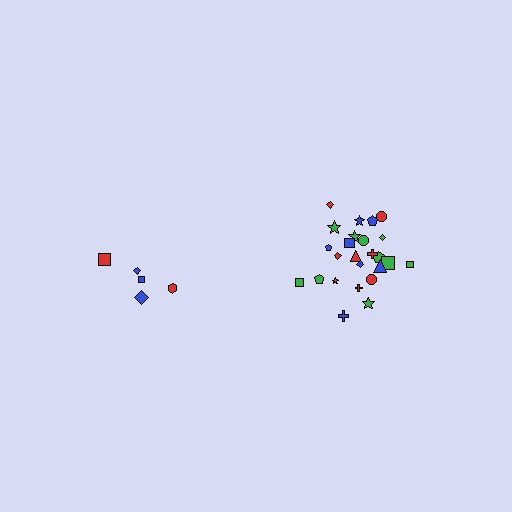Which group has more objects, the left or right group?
The right group.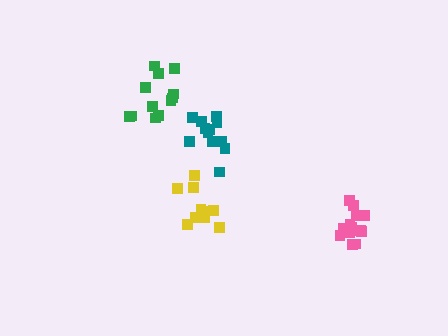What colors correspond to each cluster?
The clusters are colored: yellow, green, pink, teal.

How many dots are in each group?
Group 1: 10 dots, Group 2: 12 dots, Group 3: 16 dots, Group 4: 12 dots (50 total).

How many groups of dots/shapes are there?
There are 4 groups.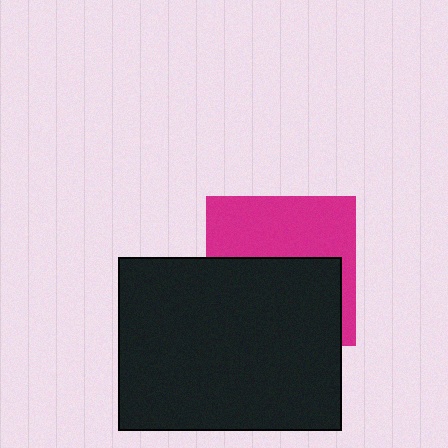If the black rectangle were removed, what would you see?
You would see the complete magenta square.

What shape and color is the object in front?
The object in front is a black rectangle.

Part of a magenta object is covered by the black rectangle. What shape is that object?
It is a square.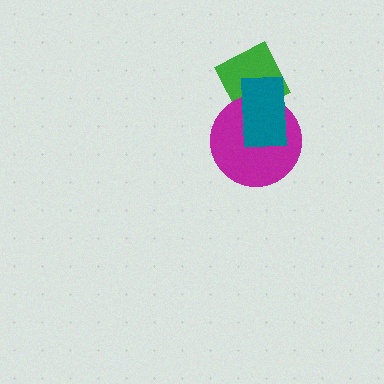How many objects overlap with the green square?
2 objects overlap with the green square.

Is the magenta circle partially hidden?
Yes, it is partially covered by another shape.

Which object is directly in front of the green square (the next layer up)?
The magenta circle is directly in front of the green square.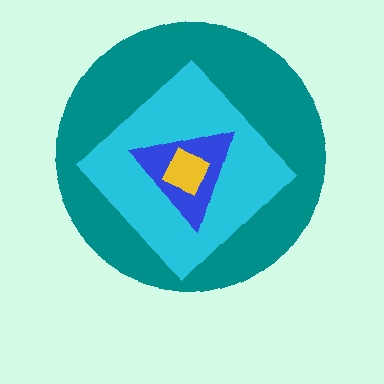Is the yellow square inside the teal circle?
Yes.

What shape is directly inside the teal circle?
The cyan diamond.